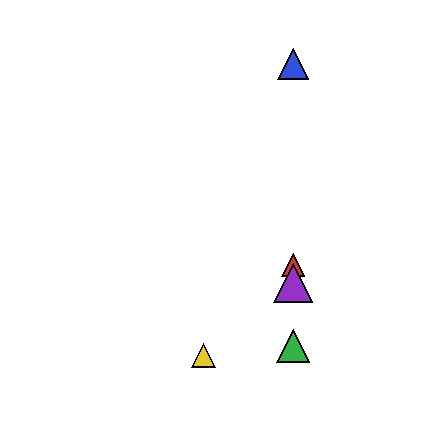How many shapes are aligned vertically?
4 shapes (the red triangle, the blue triangle, the green triangle, the purple triangle) are aligned vertically.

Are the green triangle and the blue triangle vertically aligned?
Yes, both are at x≈293.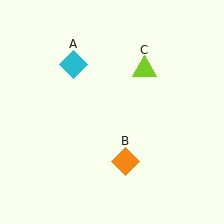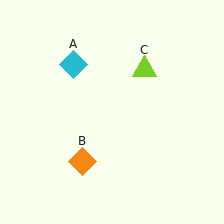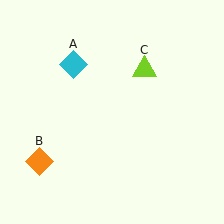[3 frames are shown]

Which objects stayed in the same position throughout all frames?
Cyan diamond (object A) and lime triangle (object C) remained stationary.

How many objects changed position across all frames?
1 object changed position: orange diamond (object B).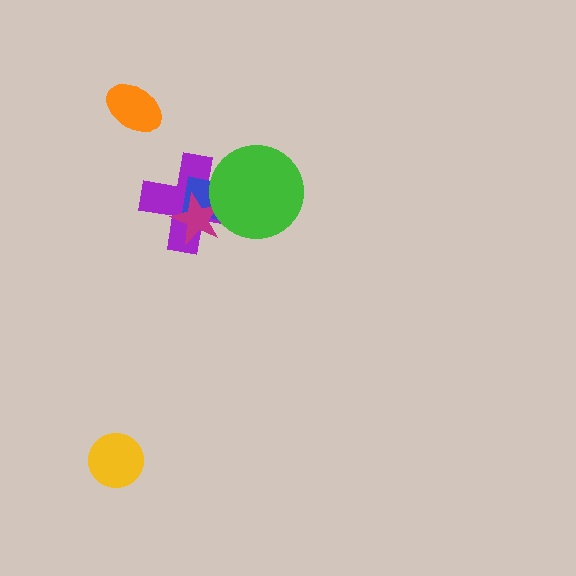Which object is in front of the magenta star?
The green circle is in front of the magenta star.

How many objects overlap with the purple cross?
3 objects overlap with the purple cross.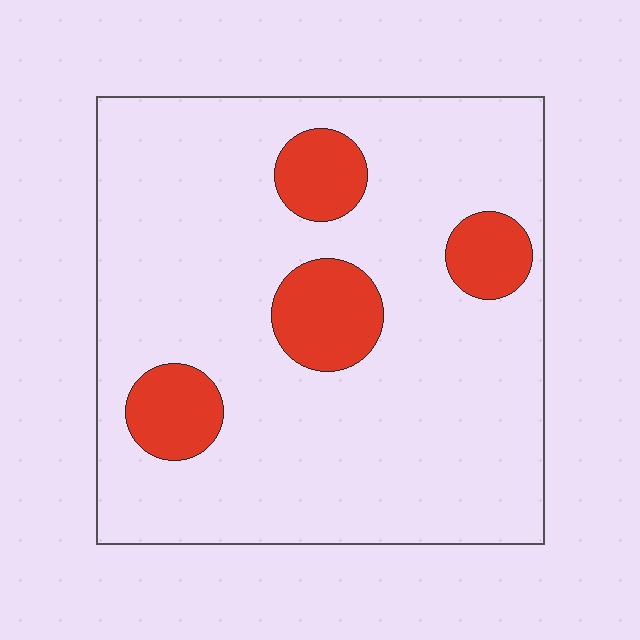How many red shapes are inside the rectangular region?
4.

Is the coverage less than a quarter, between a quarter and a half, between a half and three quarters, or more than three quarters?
Less than a quarter.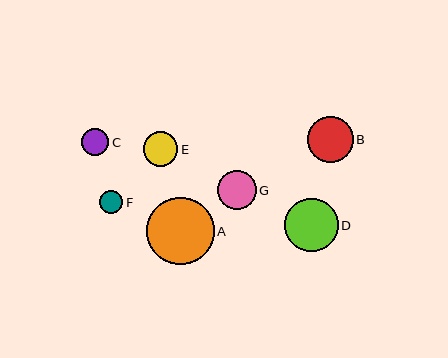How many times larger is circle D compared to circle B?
Circle D is approximately 1.2 times the size of circle B.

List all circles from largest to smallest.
From largest to smallest: A, D, B, G, E, C, F.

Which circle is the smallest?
Circle F is the smallest with a size of approximately 23 pixels.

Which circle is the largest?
Circle A is the largest with a size of approximately 67 pixels.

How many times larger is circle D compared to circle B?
Circle D is approximately 1.2 times the size of circle B.